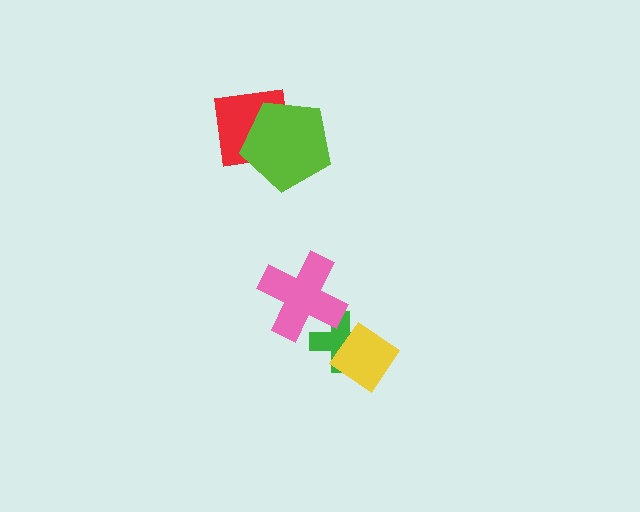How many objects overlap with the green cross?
2 objects overlap with the green cross.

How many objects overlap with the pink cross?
1 object overlaps with the pink cross.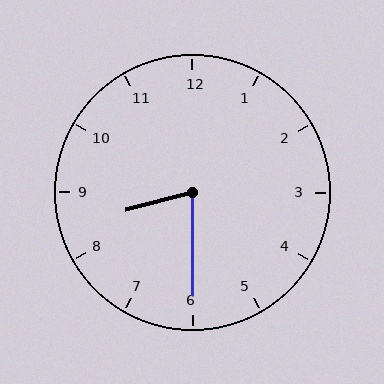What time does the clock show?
8:30.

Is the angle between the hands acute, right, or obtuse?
It is acute.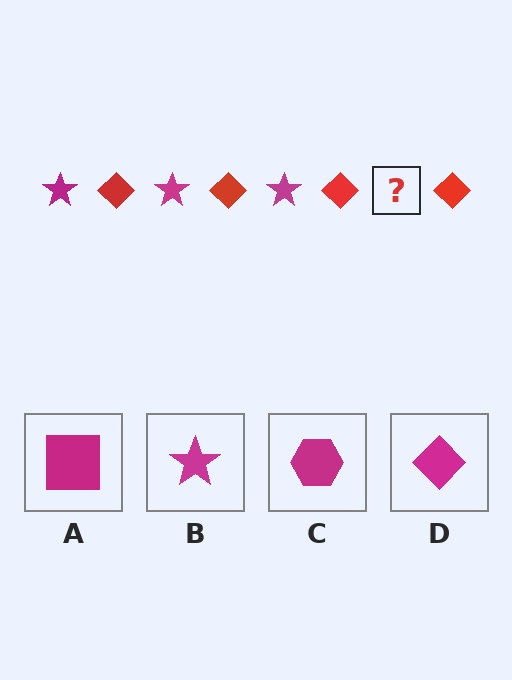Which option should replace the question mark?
Option B.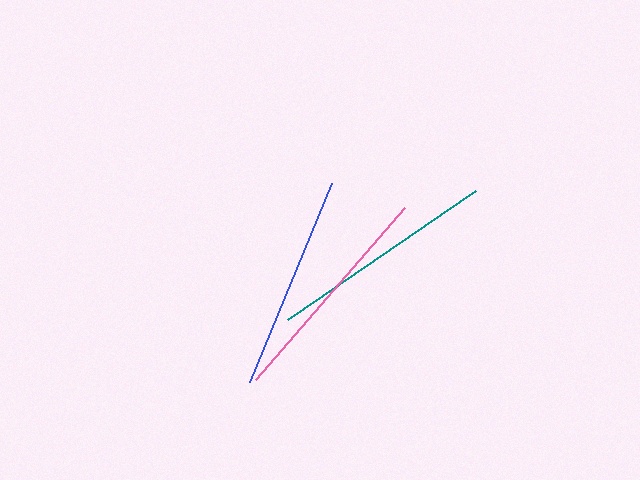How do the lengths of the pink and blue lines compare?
The pink and blue lines are approximately the same length.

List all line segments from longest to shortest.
From longest to shortest: teal, pink, blue.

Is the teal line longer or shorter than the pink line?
The teal line is longer than the pink line.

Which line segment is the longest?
The teal line is the longest at approximately 228 pixels.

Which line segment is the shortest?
The blue line is the shortest at approximately 215 pixels.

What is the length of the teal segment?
The teal segment is approximately 228 pixels long.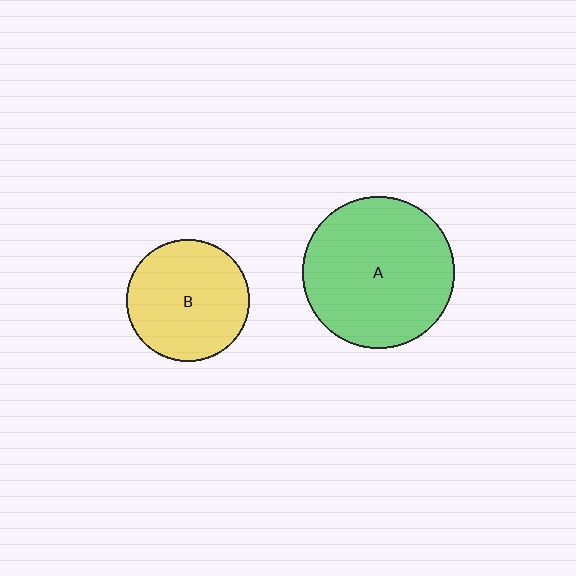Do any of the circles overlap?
No, none of the circles overlap.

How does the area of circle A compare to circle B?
Approximately 1.5 times.